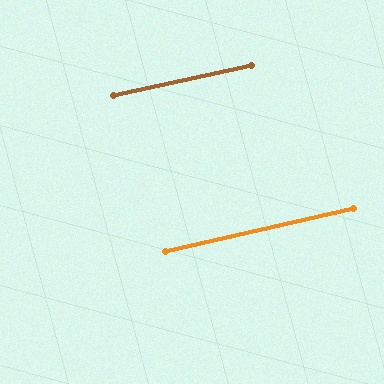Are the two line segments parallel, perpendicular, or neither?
Parallel — their directions differ by only 0.8°.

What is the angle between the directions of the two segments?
Approximately 1 degree.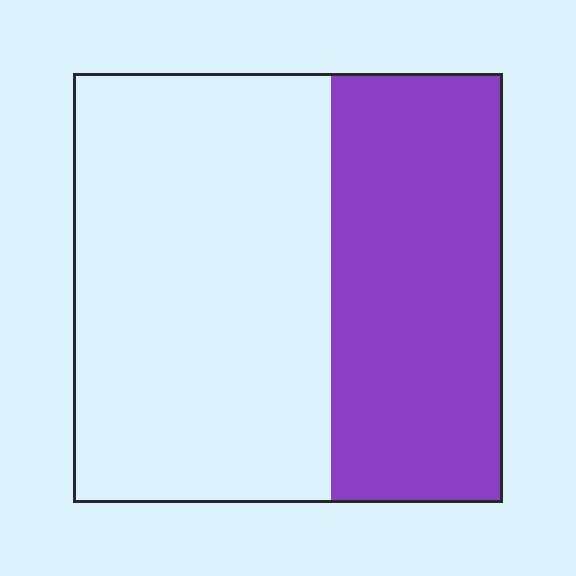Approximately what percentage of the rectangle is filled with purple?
Approximately 40%.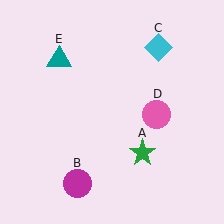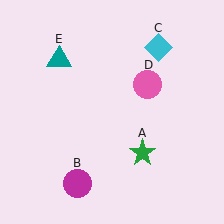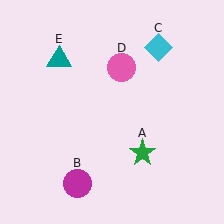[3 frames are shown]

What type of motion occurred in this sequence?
The pink circle (object D) rotated counterclockwise around the center of the scene.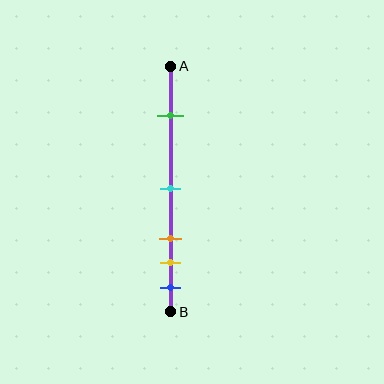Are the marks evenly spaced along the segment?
No, the marks are not evenly spaced.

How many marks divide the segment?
There are 5 marks dividing the segment.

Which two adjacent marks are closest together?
The yellow and blue marks are the closest adjacent pair.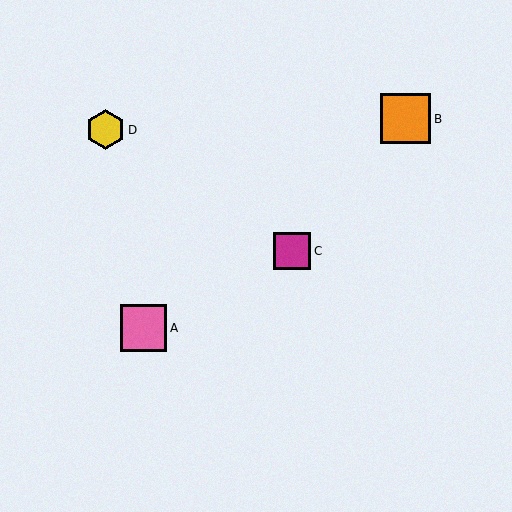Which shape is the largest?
The orange square (labeled B) is the largest.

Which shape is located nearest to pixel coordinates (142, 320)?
The pink square (labeled A) at (143, 328) is nearest to that location.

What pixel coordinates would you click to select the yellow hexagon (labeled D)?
Click at (105, 130) to select the yellow hexagon D.